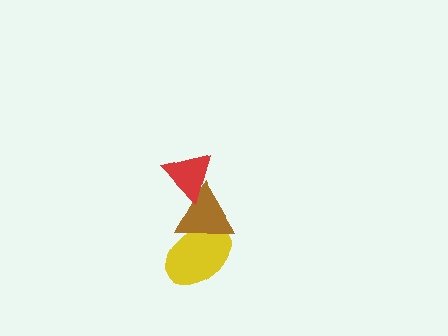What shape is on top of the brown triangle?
The red triangle is on top of the brown triangle.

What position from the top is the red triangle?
The red triangle is 1st from the top.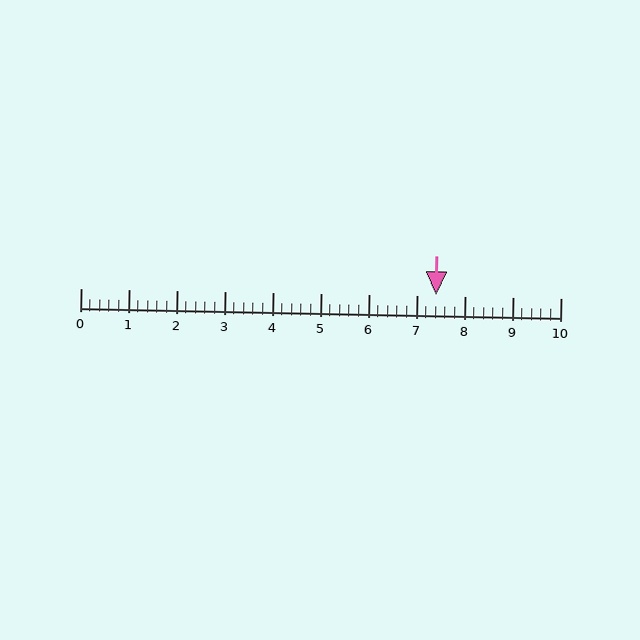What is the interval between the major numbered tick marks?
The major tick marks are spaced 1 units apart.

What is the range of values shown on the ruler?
The ruler shows values from 0 to 10.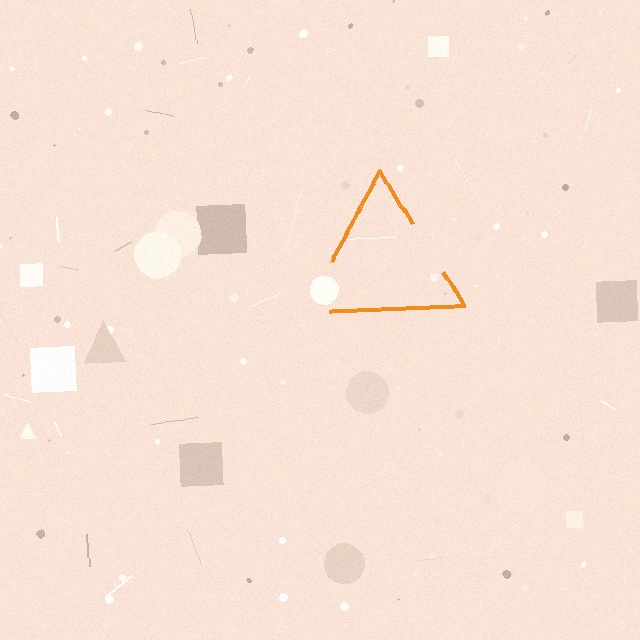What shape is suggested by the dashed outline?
The dashed outline suggests a triangle.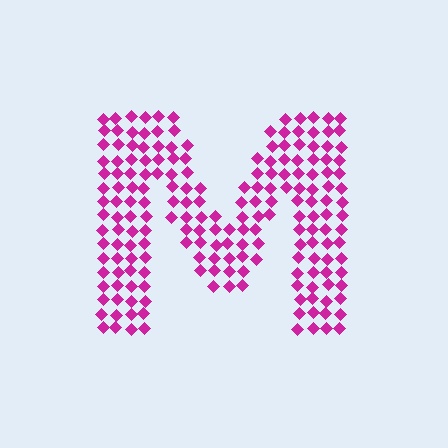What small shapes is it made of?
It is made of small diamonds.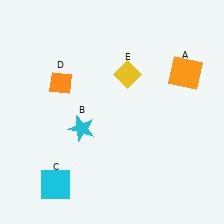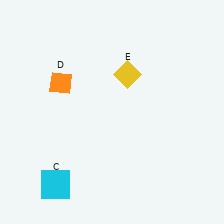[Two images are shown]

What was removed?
The orange square (A), the cyan star (B) were removed in Image 2.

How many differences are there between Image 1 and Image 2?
There are 2 differences between the two images.